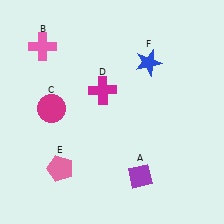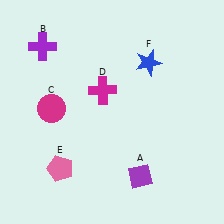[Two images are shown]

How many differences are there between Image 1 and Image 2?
There is 1 difference between the two images.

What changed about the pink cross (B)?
In Image 1, B is pink. In Image 2, it changed to purple.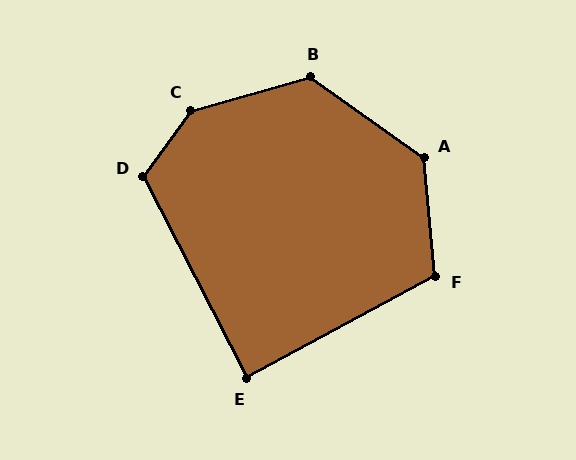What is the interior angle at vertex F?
Approximately 113 degrees (obtuse).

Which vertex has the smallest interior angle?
E, at approximately 89 degrees.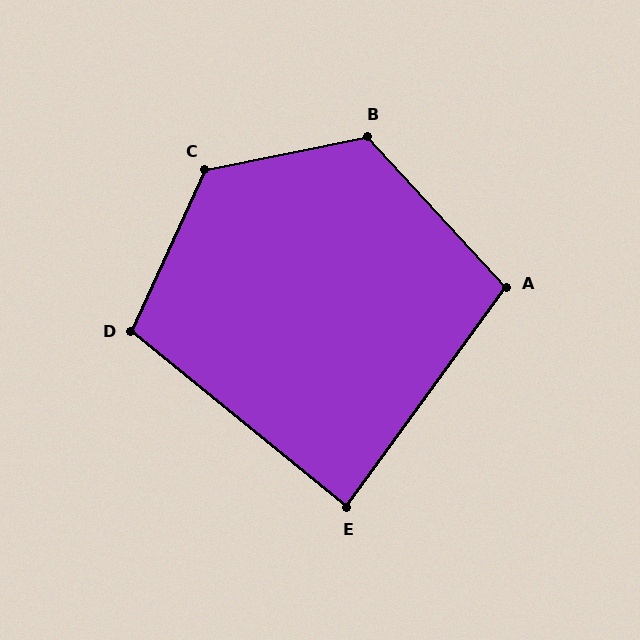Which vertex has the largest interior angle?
C, at approximately 126 degrees.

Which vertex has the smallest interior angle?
E, at approximately 87 degrees.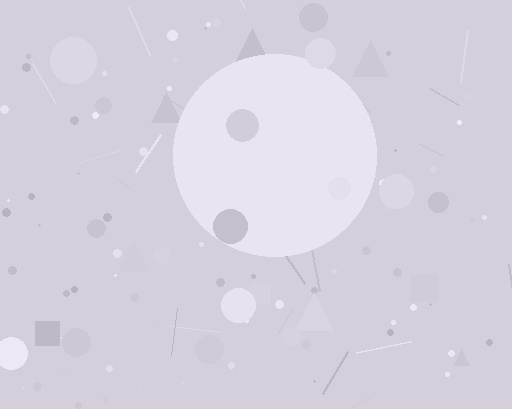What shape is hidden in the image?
A circle is hidden in the image.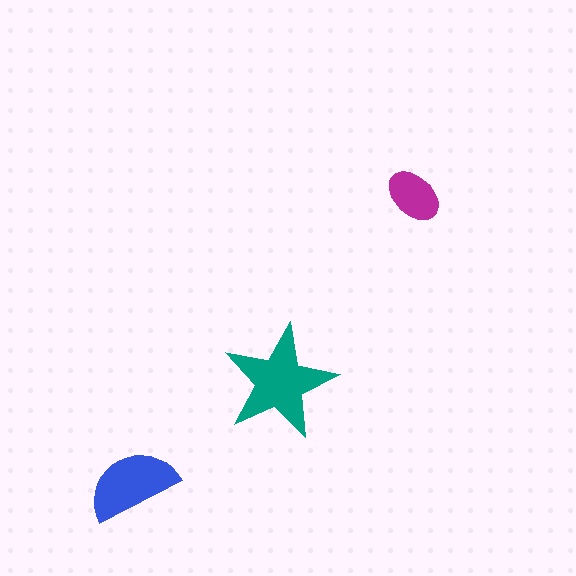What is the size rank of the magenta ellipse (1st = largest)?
3rd.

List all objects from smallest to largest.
The magenta ellipse, the blue semicircle, the teal star.